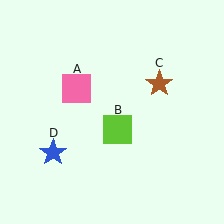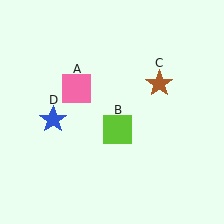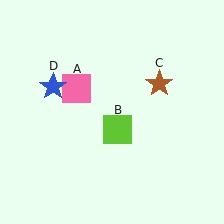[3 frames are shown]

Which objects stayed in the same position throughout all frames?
Pink square (object A) and lime square (object B) and brown star (object C) remained stationary.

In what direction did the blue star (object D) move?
The blue star (object D) moved up.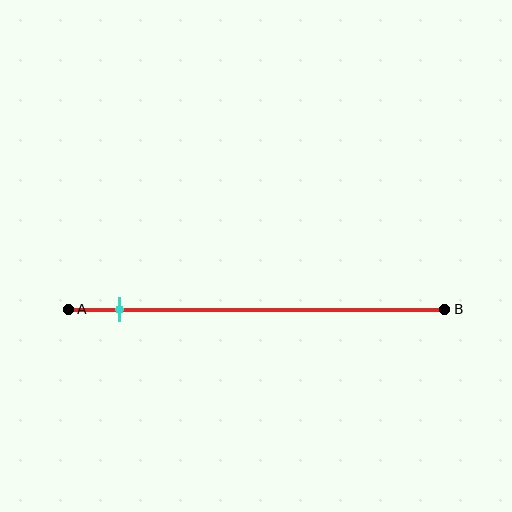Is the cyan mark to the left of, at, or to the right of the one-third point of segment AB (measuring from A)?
The cyan mark is to the left of the one-third point of segment AB.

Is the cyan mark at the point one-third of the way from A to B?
No, the mark is at about 15% from A, not at the 33% one-third point.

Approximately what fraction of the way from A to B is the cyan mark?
The cyan mark is approximately 15% of the way from A to B.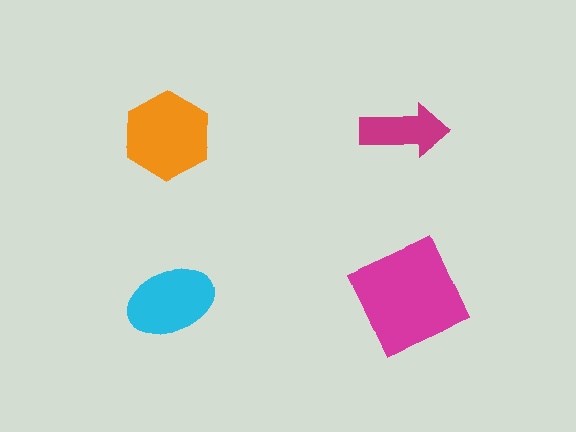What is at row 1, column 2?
A magenta arrow.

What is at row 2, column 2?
A magenta square.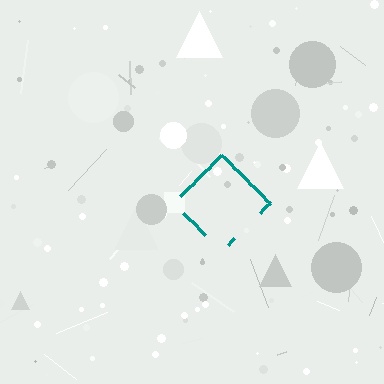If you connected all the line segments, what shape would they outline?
They would outline a diamond.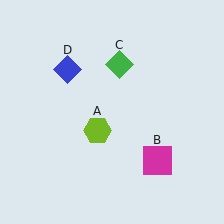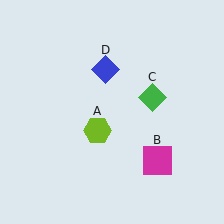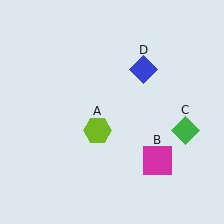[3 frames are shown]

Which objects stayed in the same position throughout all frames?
Lime hexagon (object A) and magenta square (object B) remained stationary.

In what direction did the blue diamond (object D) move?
The blue diamond (object D) moved right.